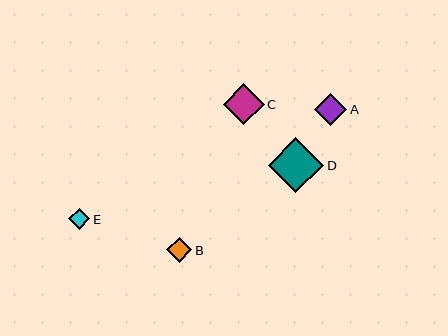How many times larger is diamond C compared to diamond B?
Diamond C is approximately 1.6 times the size of diamond B.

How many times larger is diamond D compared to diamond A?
Diamond D is approximately 1.7 times the size of diamond A.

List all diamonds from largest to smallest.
From largest to smallest: D, C, A, B, E.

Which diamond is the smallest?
Diamond E is the smallest with a size of approximately 22 pixels.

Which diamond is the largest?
Diamond D is the largest with a size of approximately 55 pixels.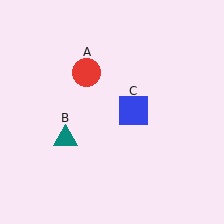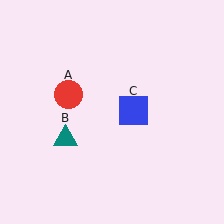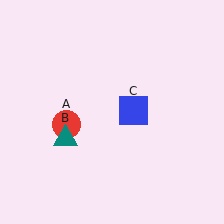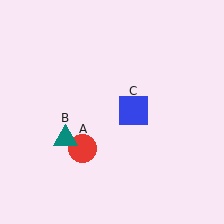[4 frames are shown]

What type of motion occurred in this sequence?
The red circle (object A) rotated counterclockwise around the center of the scene.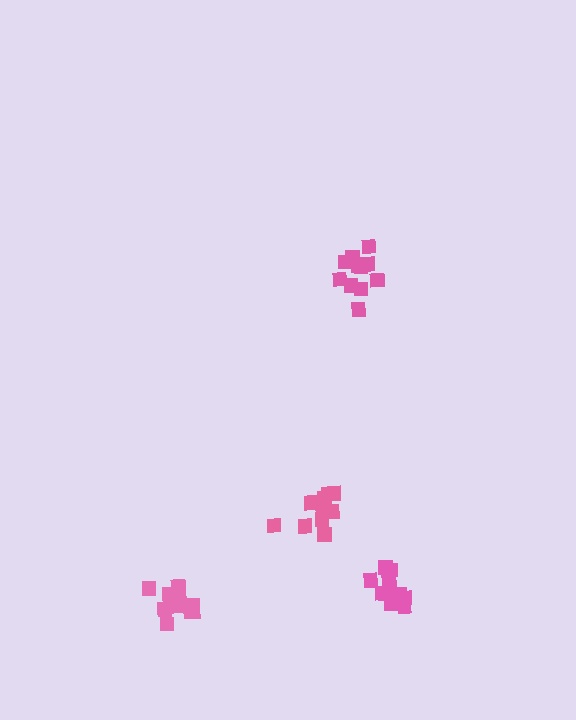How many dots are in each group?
Group 1: 11 dots, Group 2: 12 dots, Group 3: 12 dots, Group 4: 12 dots (47 total).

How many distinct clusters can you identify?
There are 4 distinct clusters.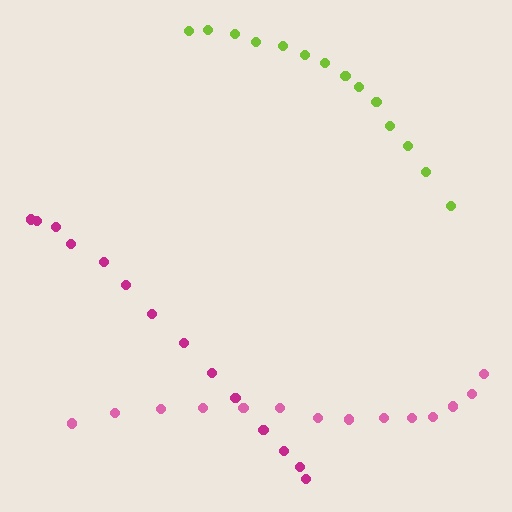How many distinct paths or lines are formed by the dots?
There are 3 distinct paths.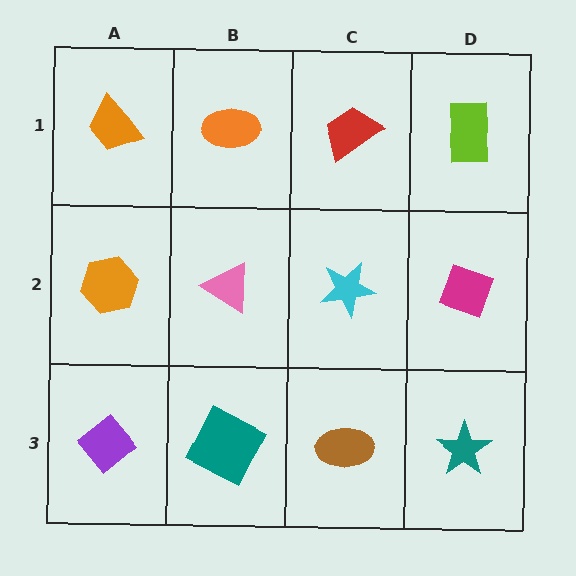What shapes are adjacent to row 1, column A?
An orange hexagon (row 2, column A), an orange ellipse (row 1, column B).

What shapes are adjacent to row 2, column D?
A lime rectangle (row 1, column D), a teal star (row 3, column D), a cyan star (row 2, column C).